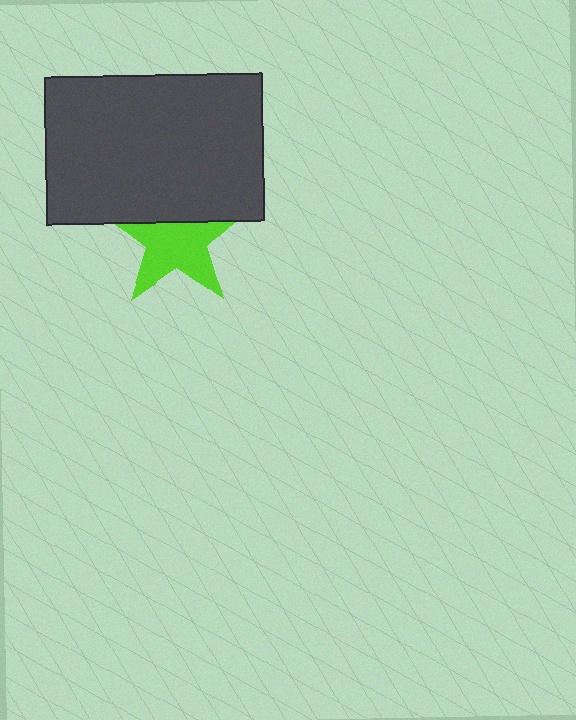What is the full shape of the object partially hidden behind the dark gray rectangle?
The partially hidden object is a lime star.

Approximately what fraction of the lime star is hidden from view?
Roughly 36% of the lime star is hidden behind the dark gray rectangle.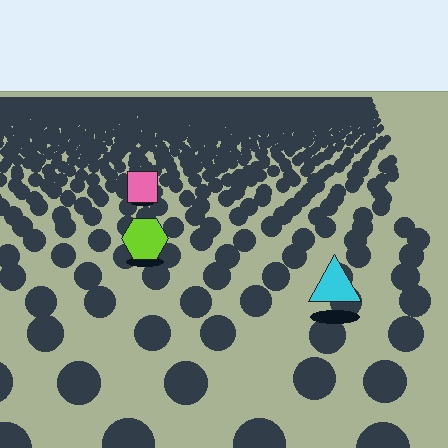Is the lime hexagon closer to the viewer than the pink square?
Yes. The lime hexagon is closer — you can tell from the texture gradient: the ground texture is coarser near it.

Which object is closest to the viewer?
The cyan triangle is closest. The texture marks near it are larger and more spread out.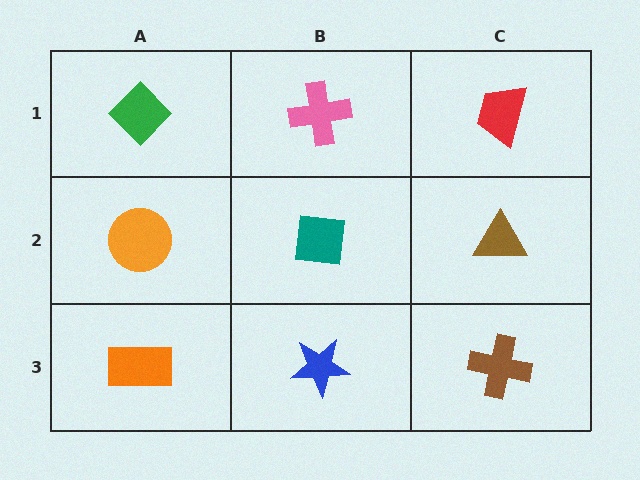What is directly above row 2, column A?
A green diamond.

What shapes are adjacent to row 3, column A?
An orange circle (row 2, column A), a blue star (row 3, column B).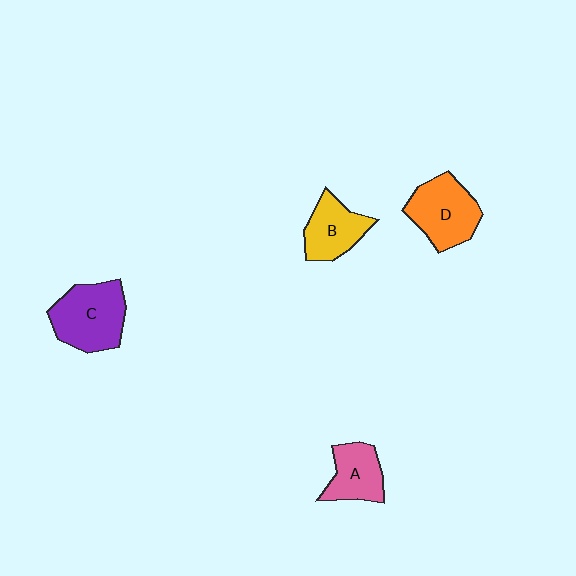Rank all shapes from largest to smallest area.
From largest to smallest: C (purple), D (orange), B (yellow), A (pink).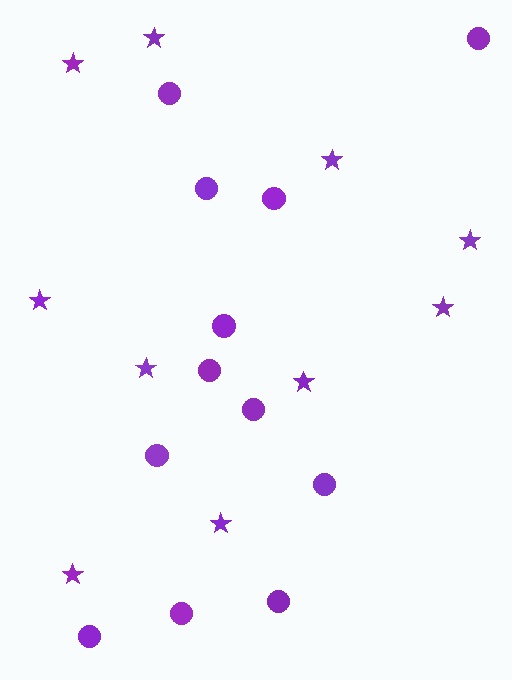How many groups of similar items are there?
There are 2 groups: one group of stars (10) and one group of circles (12).